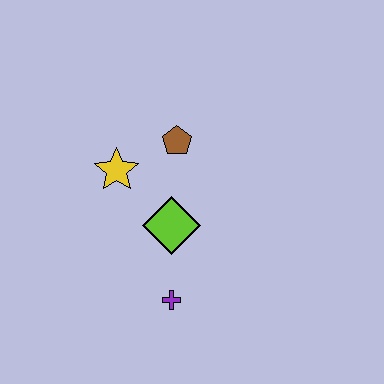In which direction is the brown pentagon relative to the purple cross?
The brown pentagon is above the purple cross.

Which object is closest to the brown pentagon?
The yellow star is closest to the brown pentagon.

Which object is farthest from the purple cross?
The brown pentagon is farthest from the purple cross.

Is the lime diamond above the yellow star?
No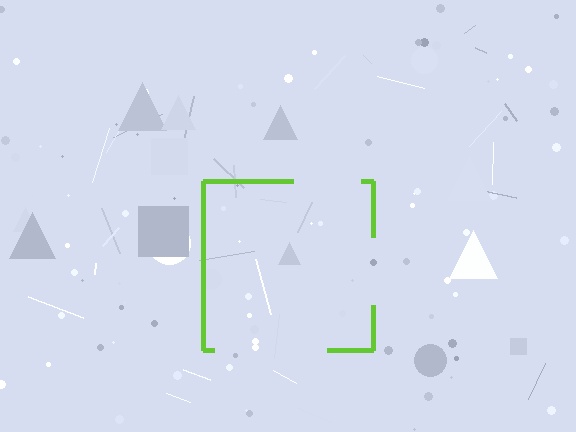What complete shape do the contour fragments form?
The contour fragments form a square.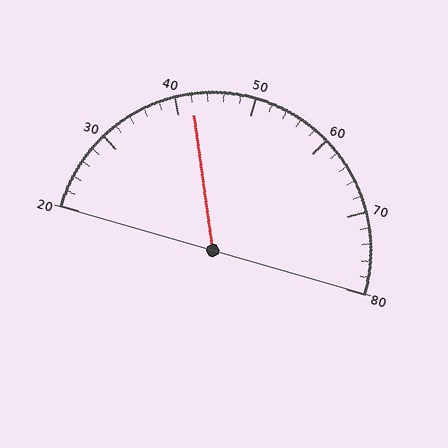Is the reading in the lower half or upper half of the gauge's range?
The reading is in the lower half of the range (20 to 80).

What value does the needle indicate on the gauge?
The needle indicates approximately 42.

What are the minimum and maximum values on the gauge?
The gauge ranges from 20 to 80.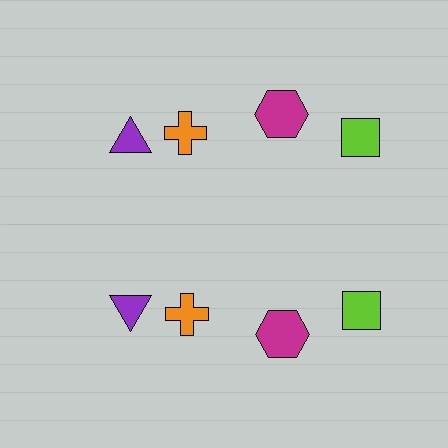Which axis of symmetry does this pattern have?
The pattern has a horizontal axis of symmetry running through the center of the image.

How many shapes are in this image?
There are 8 shapes in this image.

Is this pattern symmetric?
Yes, this pattern has bilateral (reflection) symmetry.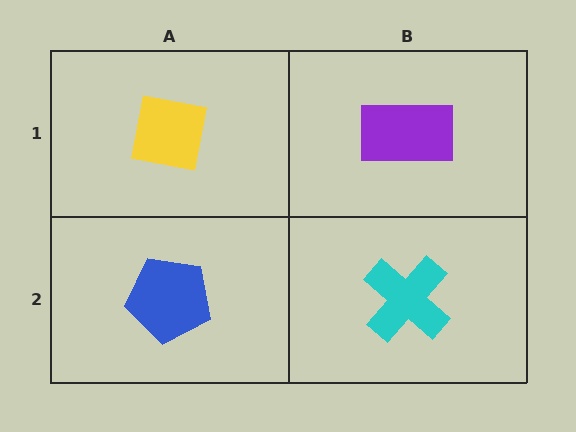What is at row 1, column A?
A yellow square.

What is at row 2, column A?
A blue pentagon.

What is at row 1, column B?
A purple rectangle.